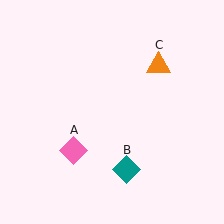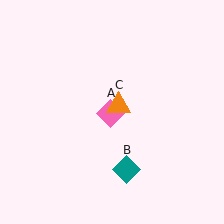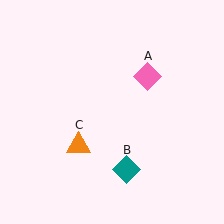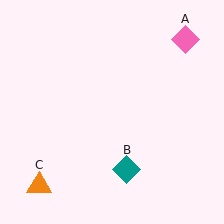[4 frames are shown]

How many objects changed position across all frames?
2 objects changed position: pink diamond (object A), orange triangle (object C).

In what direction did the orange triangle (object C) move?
The orange triangle (object C) moved down and to the left.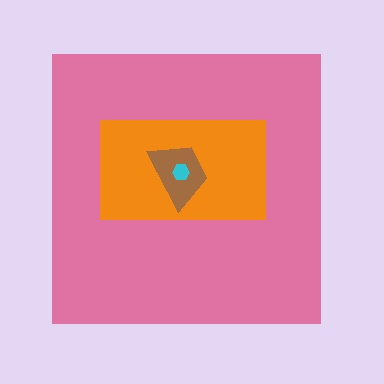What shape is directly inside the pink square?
The orange rectangle.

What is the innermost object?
The cyan hexagon.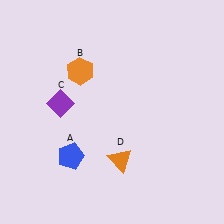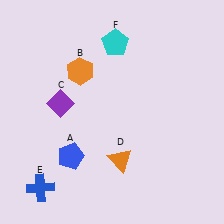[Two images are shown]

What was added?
A blue cross (E), a cyan pentagon (F) were added in Image 2.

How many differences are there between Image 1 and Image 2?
There are 2 differences between the two images.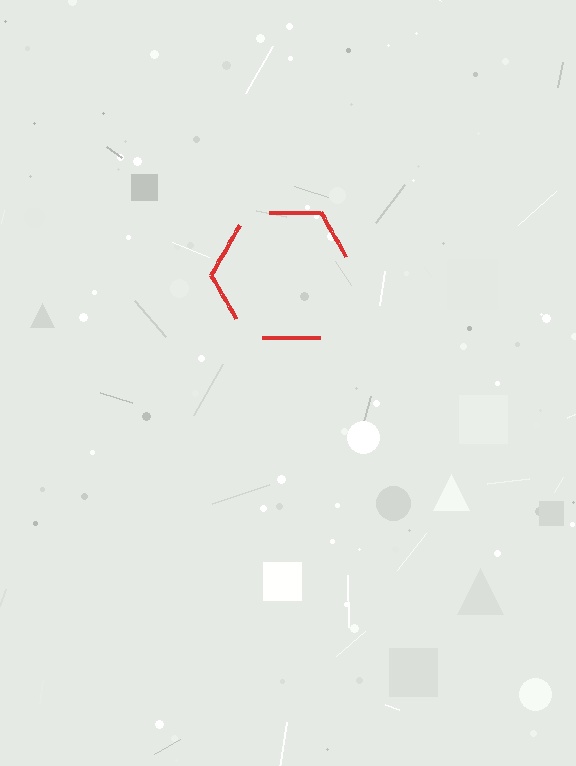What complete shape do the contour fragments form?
The contour fragments form a hexagon.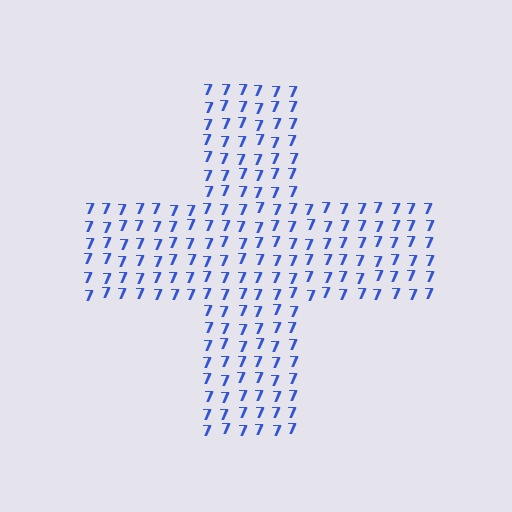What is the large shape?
The large shape is a cross.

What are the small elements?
The small elements are digit 7's.